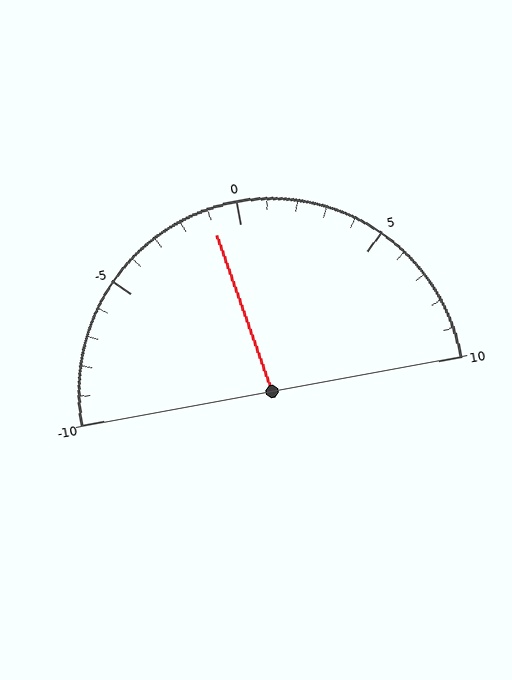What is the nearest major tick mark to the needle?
The nearest major tick mark is 0.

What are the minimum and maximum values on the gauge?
The gauge ranges from -10 to 10.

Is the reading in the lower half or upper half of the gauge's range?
The reading is in the lower half of the range (-10 to 10).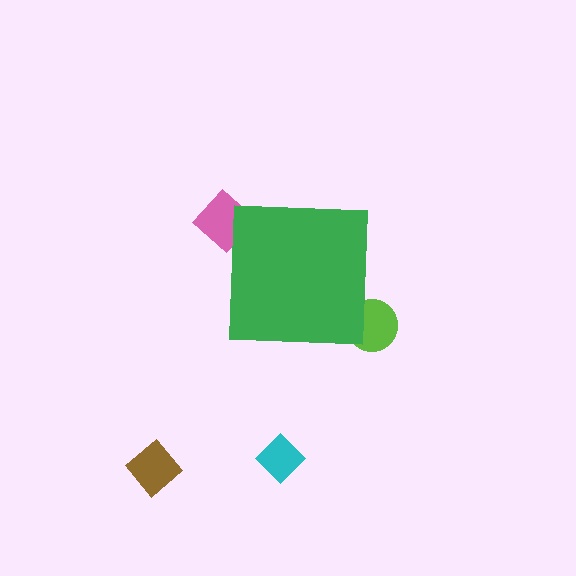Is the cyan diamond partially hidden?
No, the cyan diamond is fully visible.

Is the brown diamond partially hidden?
No, the brown diamond is fully visible.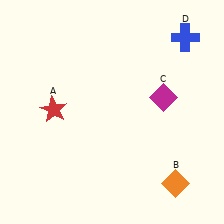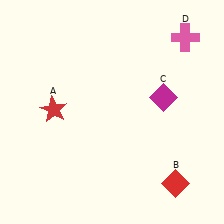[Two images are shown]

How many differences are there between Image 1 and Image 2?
There are 2 differences between the two images.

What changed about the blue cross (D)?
In Image 1, D is blue. In Image 2, it changed to pink.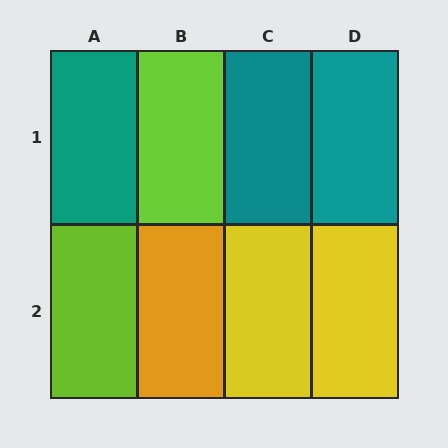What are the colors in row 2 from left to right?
Lime, orange, yellow, yellow.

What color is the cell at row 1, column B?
Lime.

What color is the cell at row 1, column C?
Teal.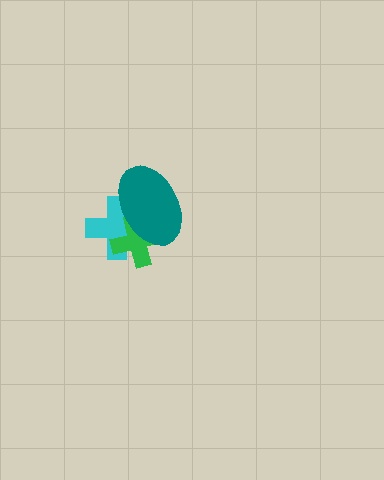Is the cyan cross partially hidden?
Yes, it is partially covered by another shape.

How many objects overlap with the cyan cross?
2 objects overlap with the cyan cross.